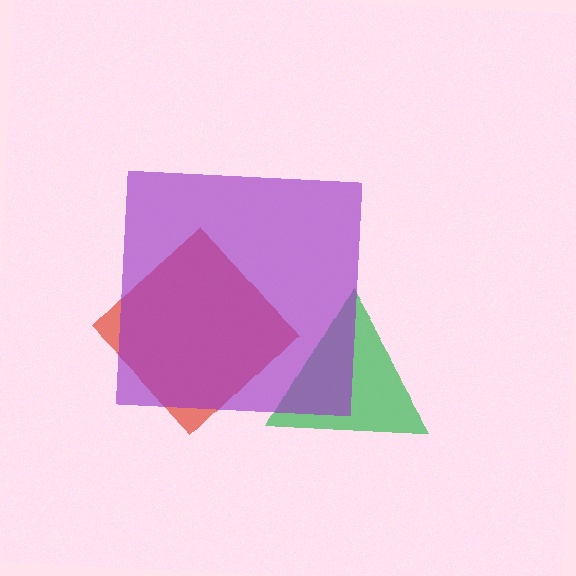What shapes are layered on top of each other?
The layered shapes are: a green triangle, a red diamond, a purple square.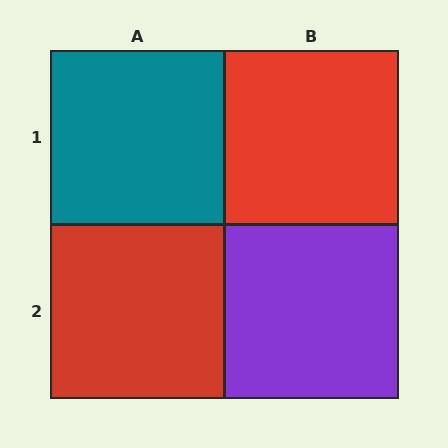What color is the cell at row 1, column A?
Teal.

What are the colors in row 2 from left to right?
Red, purple.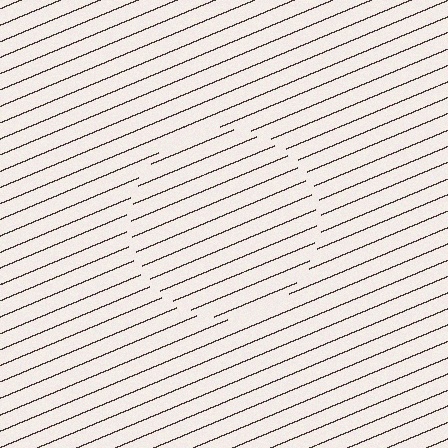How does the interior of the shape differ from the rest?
The interior of the shape contains the same grating, shifted by half a period — the contour is defined by the phase discontinuity where line-ends from the inner and outer gratings abut.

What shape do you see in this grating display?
An illusory circle. The interior of the shape contains the same grating, shifted by half a period — the contour is defined by the phase discontinuity where line-ends from the inner and outer gratings abut.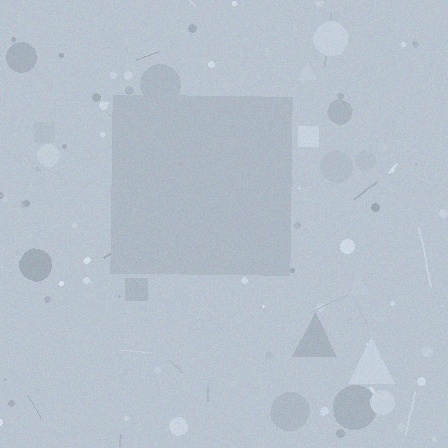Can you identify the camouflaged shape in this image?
The camouflaged shape is a square.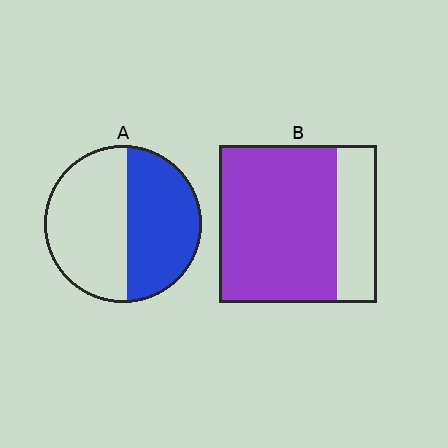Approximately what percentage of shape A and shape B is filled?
A is approximately 45% and B is approximately 75%.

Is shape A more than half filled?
Roughly half.